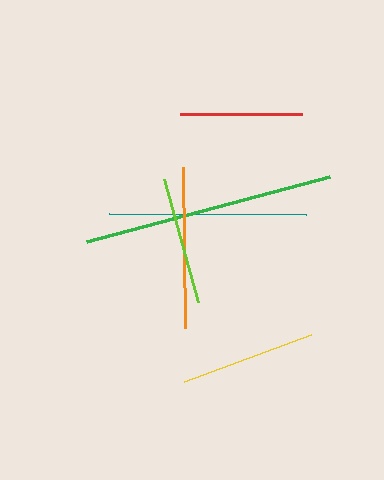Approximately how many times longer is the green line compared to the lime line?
The green line is approximately 2.0 times the length of the lime line.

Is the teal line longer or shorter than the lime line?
The teal line is longer than the lime line.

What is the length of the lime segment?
The lime segment is approximately 127 pixels long.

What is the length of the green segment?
The green segment is approximately 252 pixels long.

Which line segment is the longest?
The green line is the longest at approximately 252 pixels.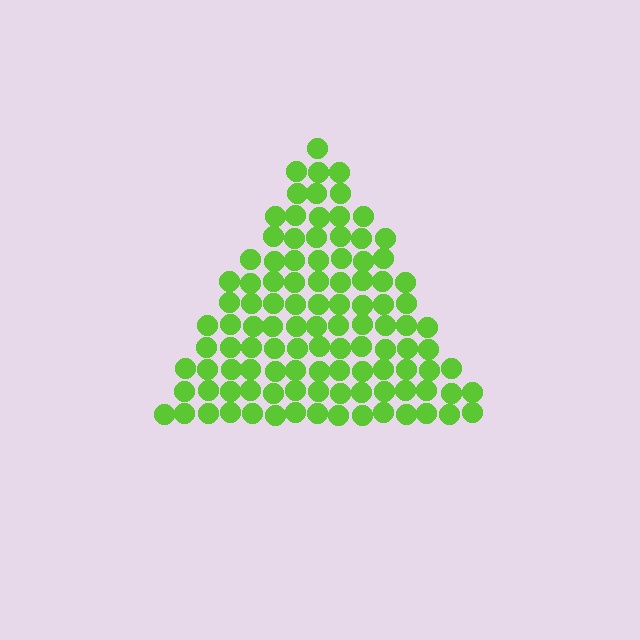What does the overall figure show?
The overall figure shows a triangle.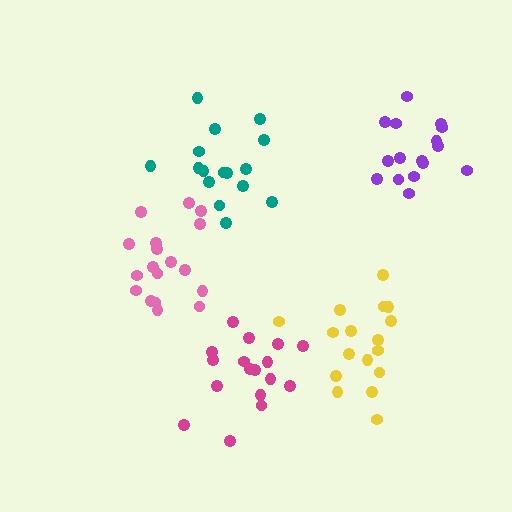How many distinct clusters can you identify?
There are 5 distinct clusters.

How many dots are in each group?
Group 1: 16 dots, Group 2: 17 dots, Group 3: 18 dots, Group 4: 16 dots, Group 5: 17 dots (84 total).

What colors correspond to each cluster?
The clusters are colored: teal, magenta, pink, purple, yellow.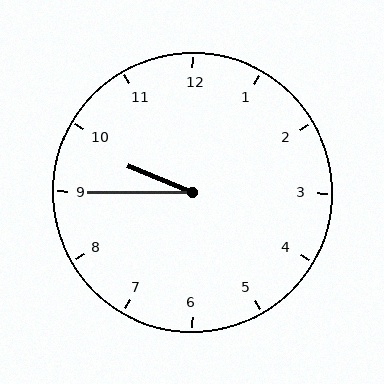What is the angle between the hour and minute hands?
Approximately 22 degrees.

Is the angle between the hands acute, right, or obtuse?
It is acute.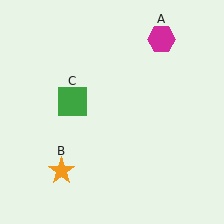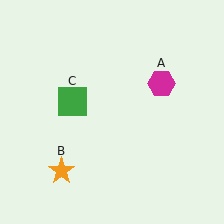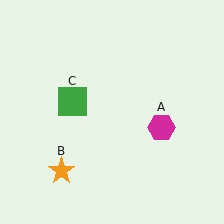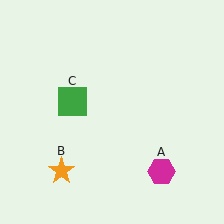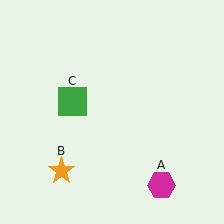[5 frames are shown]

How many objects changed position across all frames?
1 object changed position: magenta hexagon (object A).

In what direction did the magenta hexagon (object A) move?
The magenta hexagon (object A) moved down.